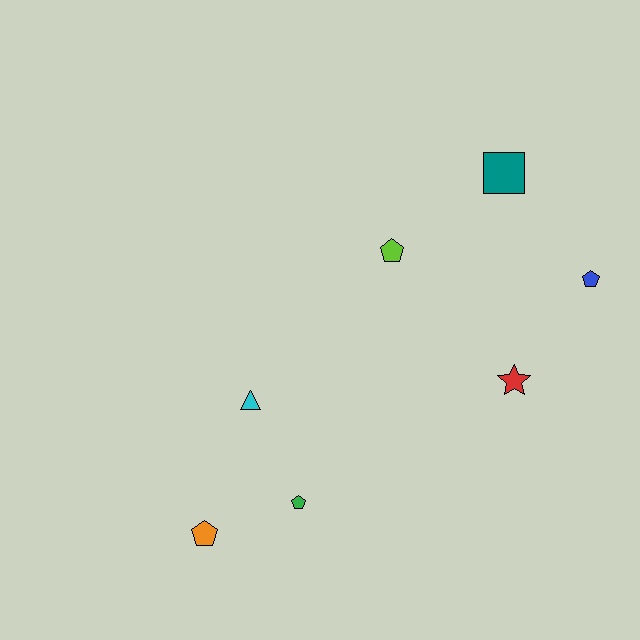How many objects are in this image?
There are 7 objects.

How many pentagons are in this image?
There are 4 pentagons.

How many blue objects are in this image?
There is 1 blue object.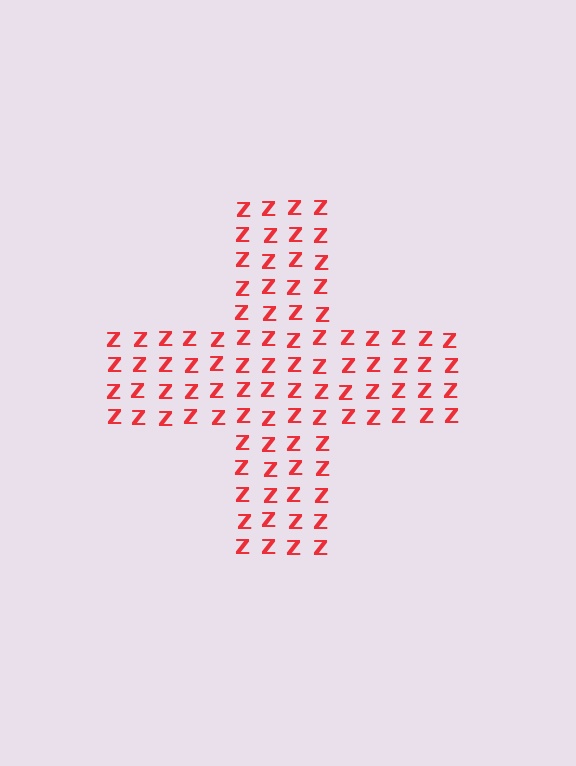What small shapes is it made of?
It is made of small letter Z's.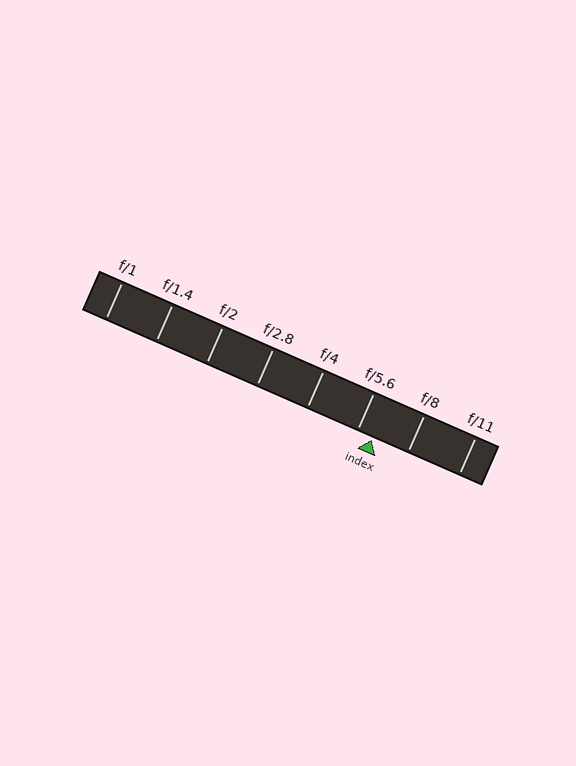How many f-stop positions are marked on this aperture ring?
There are 8 f-stop positions marked.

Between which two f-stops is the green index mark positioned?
The index mark is between f/5.6 and f/8.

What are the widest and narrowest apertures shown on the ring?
The widest aperture shown is f/1 and the narrowest is f/11.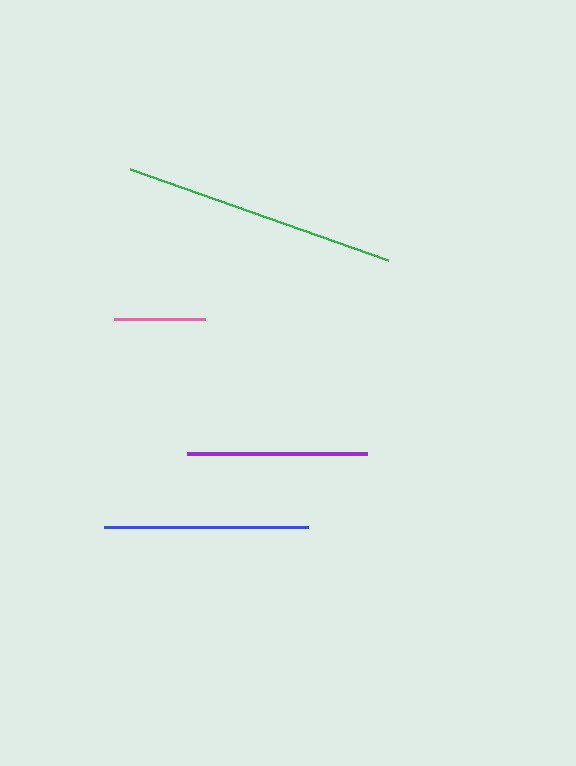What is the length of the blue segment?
The blue segment is approximately 204 pixels long.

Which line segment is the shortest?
The pink line is the shortest at approximately 91 pixels.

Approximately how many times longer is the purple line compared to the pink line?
The purple line is approximately 2.0 times the length of the pink line.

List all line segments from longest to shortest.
From longest to shortest: green, blue, purple, pink.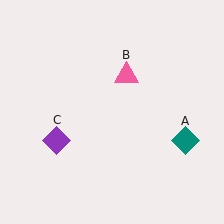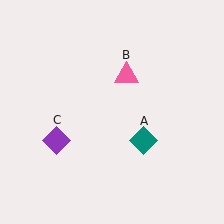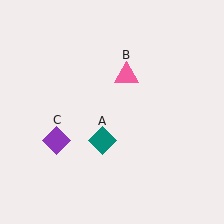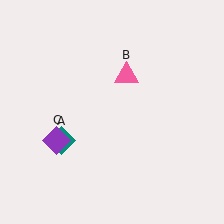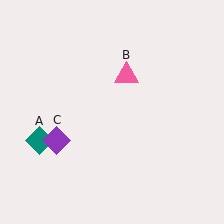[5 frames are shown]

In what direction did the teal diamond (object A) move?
The teal diamond (object A) moved left.